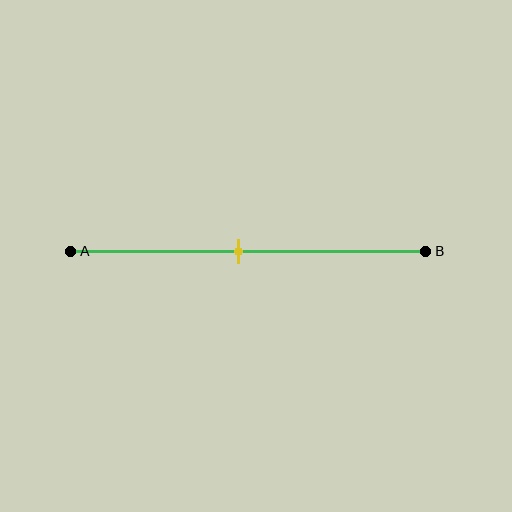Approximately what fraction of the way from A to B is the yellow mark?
The yellow mark is approximately 45% of the way from A to B.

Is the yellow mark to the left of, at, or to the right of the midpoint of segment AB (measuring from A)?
The yellow mark is approximately at the midpoint of segment AB.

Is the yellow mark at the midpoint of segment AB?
Yes, the mark is approximately at the midpoint.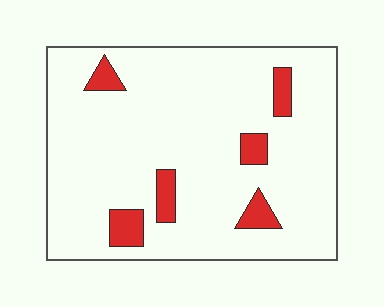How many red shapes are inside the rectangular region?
6.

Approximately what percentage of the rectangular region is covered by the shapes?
Approximately 10%.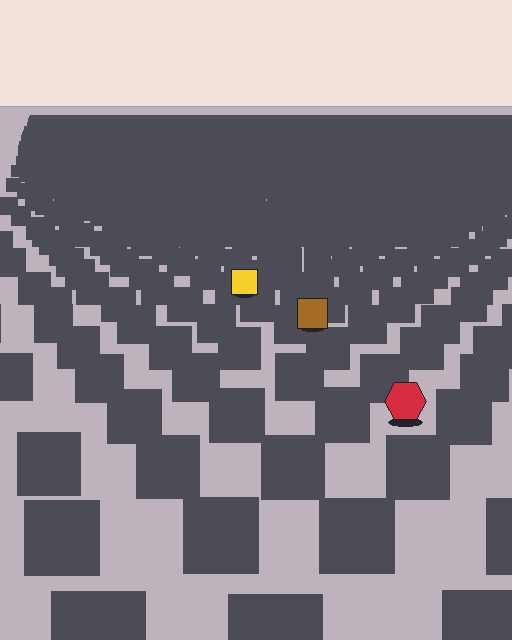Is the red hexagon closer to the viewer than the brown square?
Yes. The red hexagon is closer — you can tell from the texture gradient: the ground texture is coarser near it.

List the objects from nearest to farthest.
From nearest to farthest: the red hexagon, the brown square, the yellow square.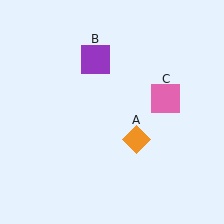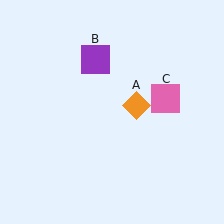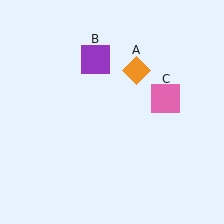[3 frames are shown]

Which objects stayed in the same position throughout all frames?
Purple square (object B) and pink square (object C) remained stationary.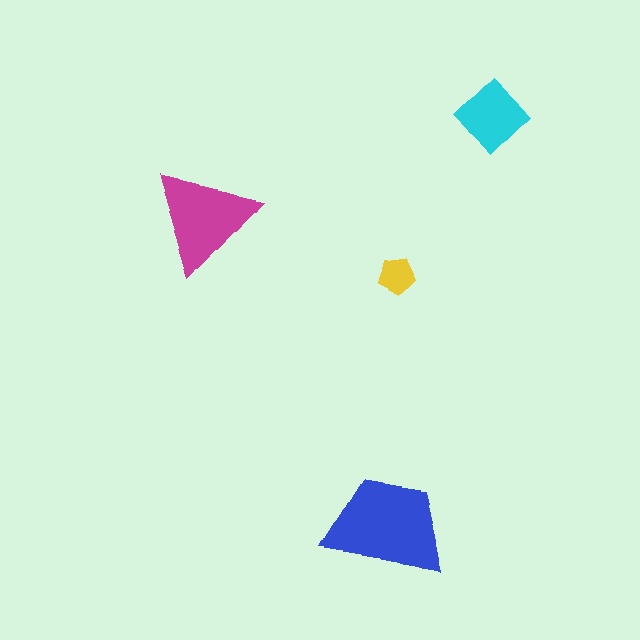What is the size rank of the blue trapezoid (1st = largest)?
1st.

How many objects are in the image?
There are 4 objects in the image.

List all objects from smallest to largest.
The yellow pentagon, the cyan diamond, the magenta triangle, the blue trapezoid.